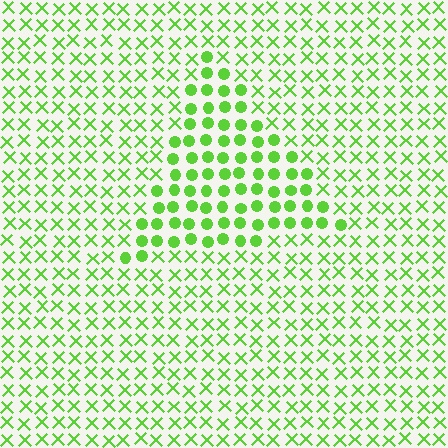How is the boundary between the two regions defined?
The boundary is defined by a change in element shape: circles inside vs. X marks outside. All elements share the same color and spacing.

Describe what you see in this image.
The image is filled with small lime elements arranged in a uniform grid. A triangle-shaped region contains circles, while the surrounding area contains X marks. The boundary is defined purely by the change in element shape.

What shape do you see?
I see a triangle.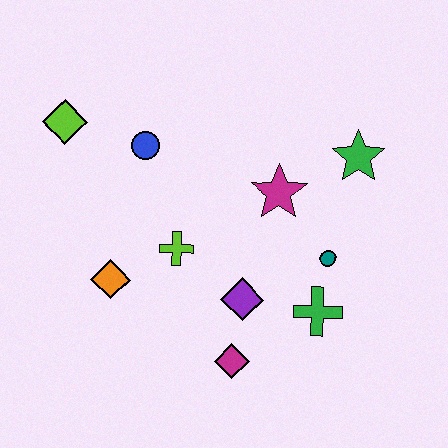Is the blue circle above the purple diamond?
Yes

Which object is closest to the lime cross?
The orange diamond is closest to the lime cross.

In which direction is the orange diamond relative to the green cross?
The orange diamond is to the left of the green cross.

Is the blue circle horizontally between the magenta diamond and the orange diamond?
Yes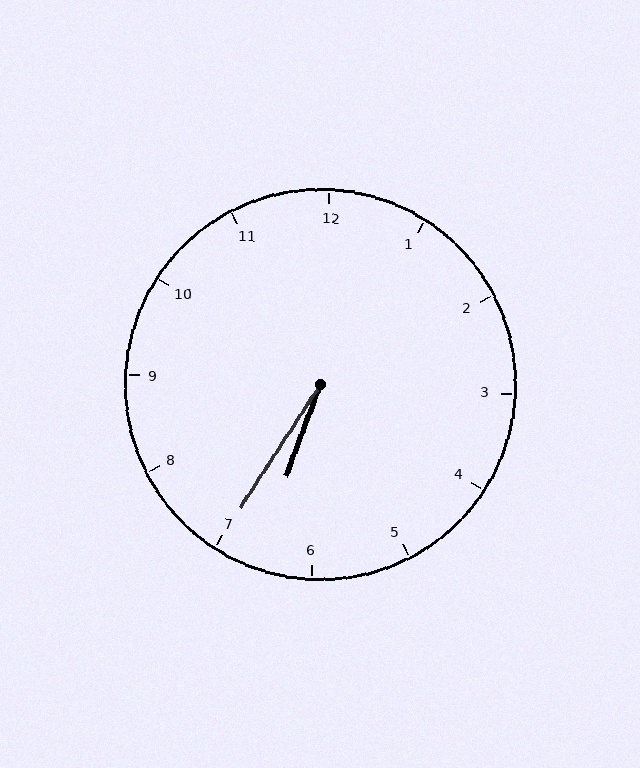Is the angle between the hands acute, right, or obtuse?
It is acute.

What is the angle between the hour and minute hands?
Approximately 12 degrees.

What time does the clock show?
6:35.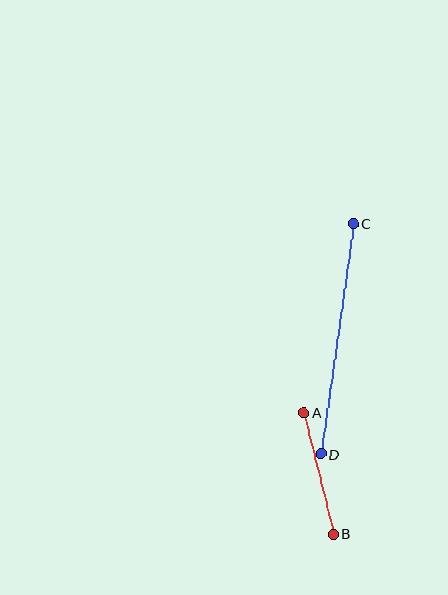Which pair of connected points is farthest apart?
Points C and D are farthest apart.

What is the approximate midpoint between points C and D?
The midpoint is at approximately (337, 339) pixels.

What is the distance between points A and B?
The distance is approximately 125 pixels.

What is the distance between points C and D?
The distance is approximately 233 pixels.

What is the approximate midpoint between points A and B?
The midpoint is at approximately (319, 473) pixels.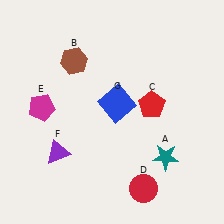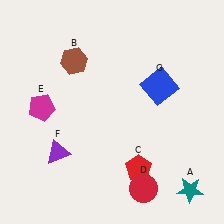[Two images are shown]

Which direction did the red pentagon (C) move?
The red pentagon (C) moved down.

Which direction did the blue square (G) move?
The blue square (G) moved right.